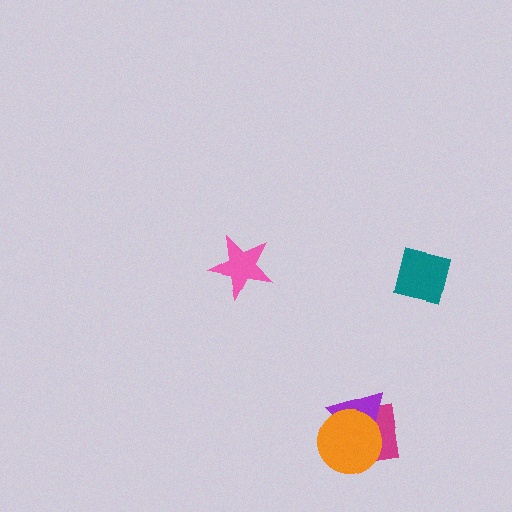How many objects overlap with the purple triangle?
2 objects overlap with the purple triangle.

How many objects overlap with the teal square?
0 objects overlap with the teal square.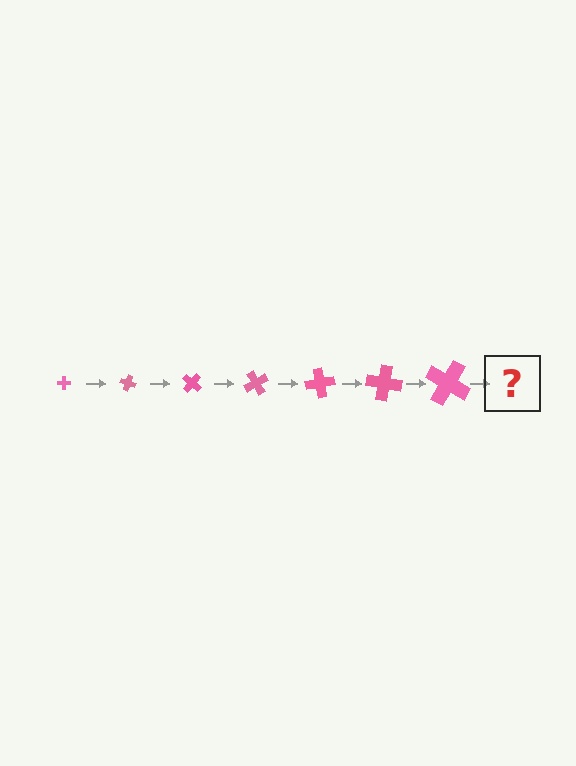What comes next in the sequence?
The next element should be a cross, larger than the previous one and rotated 140 degrees from the start.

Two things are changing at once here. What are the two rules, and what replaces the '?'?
The two rules are that the cross grows larger each step and it rotates 20 degrees each step. The '?' should be a cross, larger than the previous one and rotated 140 degrees from the start.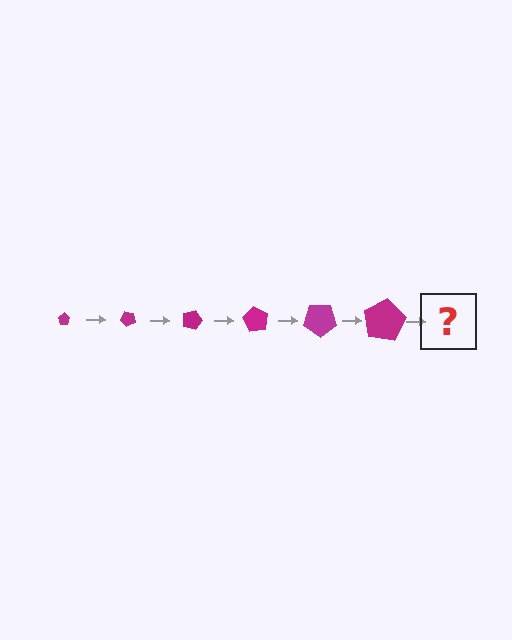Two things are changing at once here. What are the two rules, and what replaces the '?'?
The two rules are that the pentagon grows larger each step and it rotates 45 degrees each step. The '?' should be a pentagon, larger than the previous one and rotated 270 degrees from the start.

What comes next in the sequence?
The next element should be a pentagon, larger than the previous one and rotated 270 degrees from the start.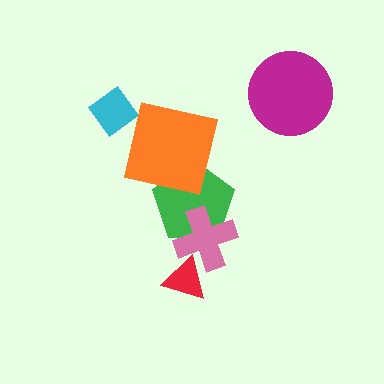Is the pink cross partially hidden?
Yes, it is partially covered by another shape.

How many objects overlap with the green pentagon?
2 objects overlap with the green pentagon.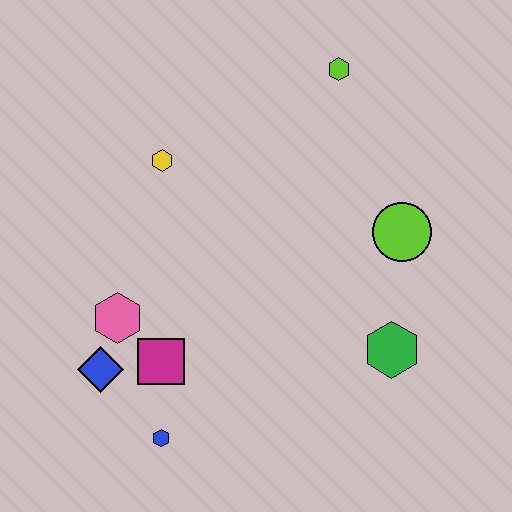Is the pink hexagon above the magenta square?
Yes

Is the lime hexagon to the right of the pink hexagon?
Yes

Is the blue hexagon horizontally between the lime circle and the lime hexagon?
No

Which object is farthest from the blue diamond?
The lime hexagon is farthest from the blue diamond.